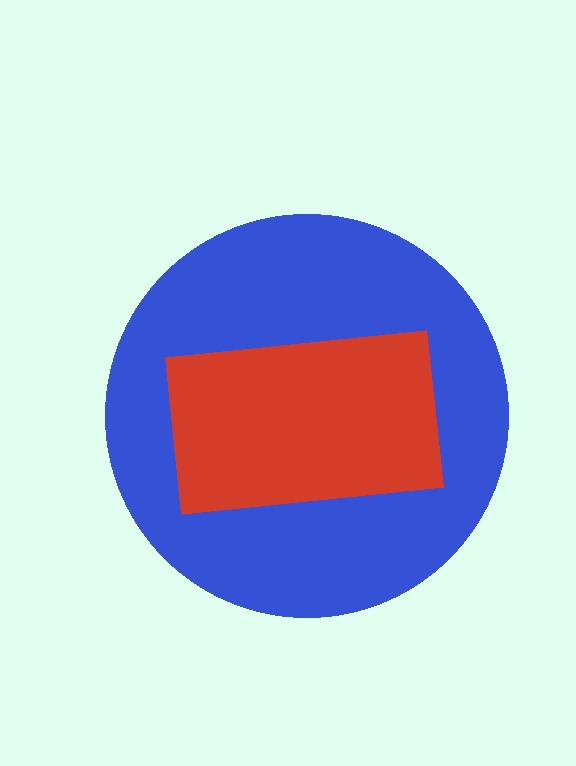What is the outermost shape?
The blue circle.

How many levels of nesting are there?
2.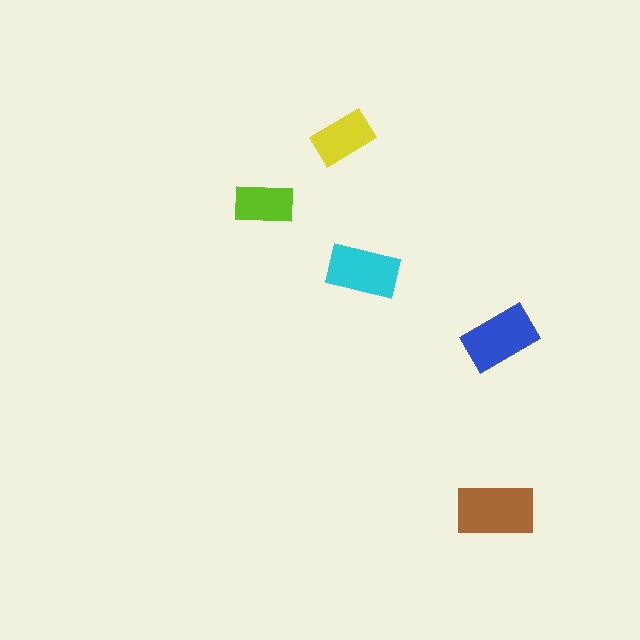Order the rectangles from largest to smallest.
the brown one, the blue one, the cyan one, the yellow one, the lime one.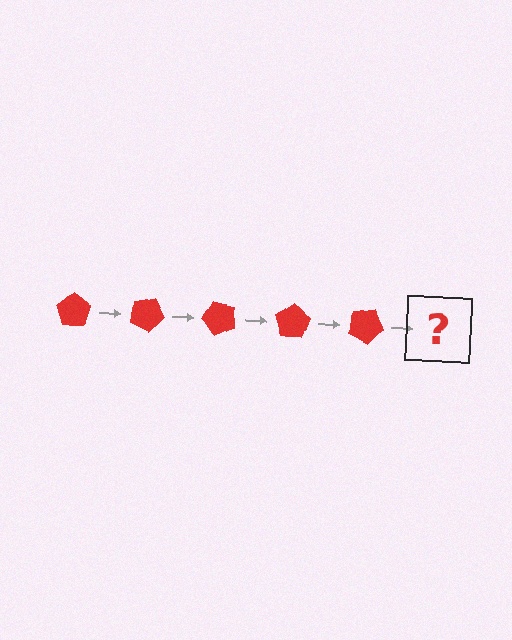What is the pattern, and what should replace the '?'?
The pattern is that the pentagon rotates 25 degrees each step. The '?' should be a red pentagon rotated 125 degrees.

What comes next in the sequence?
The next element should be a red pentagon rotated 125 degrees.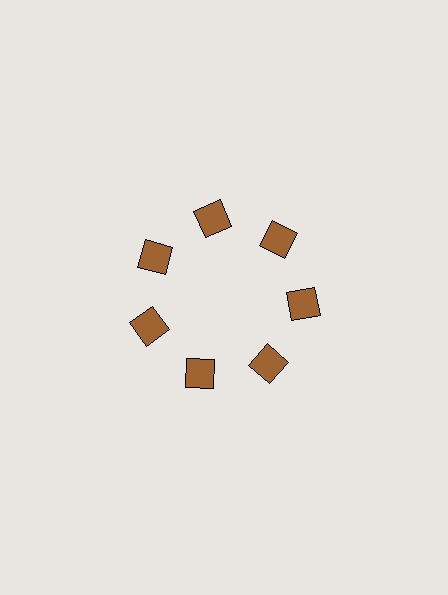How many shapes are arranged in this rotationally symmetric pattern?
There are 7 shapes, arranged in 7 groups of 1.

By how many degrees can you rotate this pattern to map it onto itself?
The pattern maps onto itself every 51 degrees of rotation.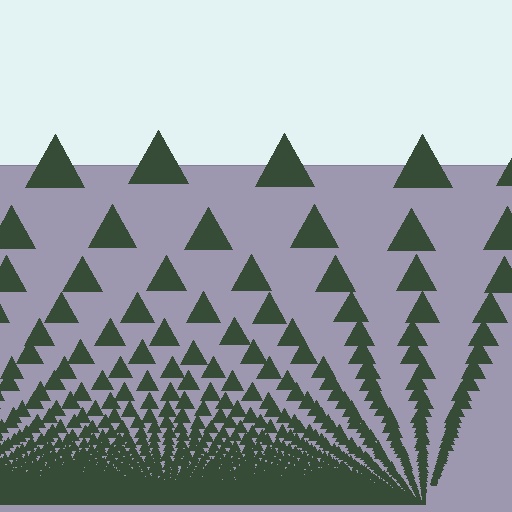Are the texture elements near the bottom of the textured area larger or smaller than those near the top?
Smaller. The gradient is inverted — elements near the bottom are smaller and denser.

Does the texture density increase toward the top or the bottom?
Density increases toward the bottom.